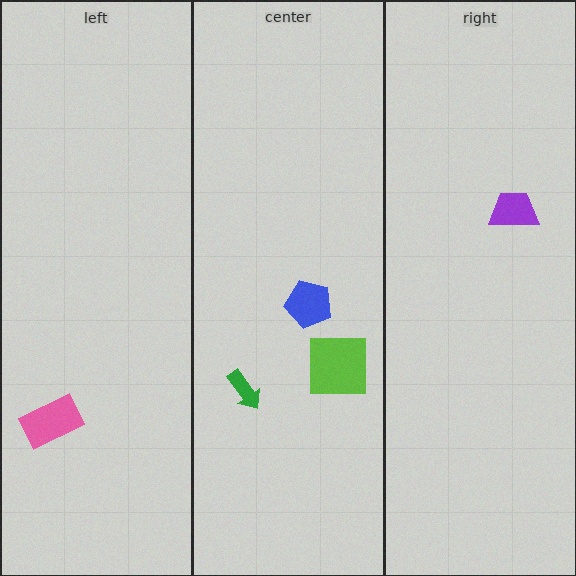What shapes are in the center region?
The blue pentagon, the lime square, the green arrow.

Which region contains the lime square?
The center region.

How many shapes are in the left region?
1.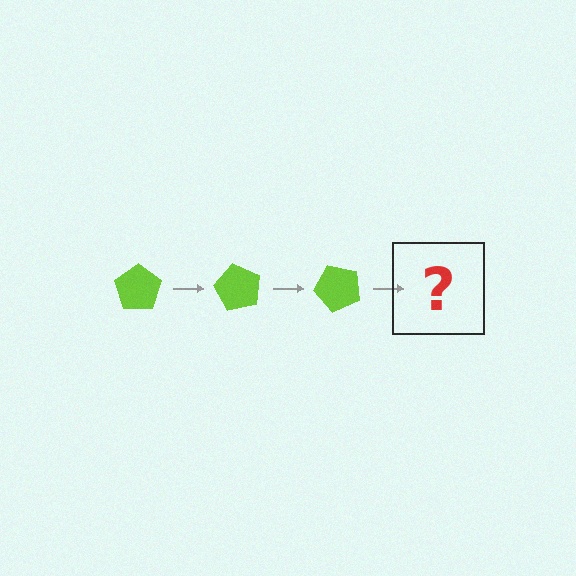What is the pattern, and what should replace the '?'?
The pattern is that the pentagon rotates 60 degrees each step. The '?' should be a lime pentagon rotated 180 degrees.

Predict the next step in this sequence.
The next step is a lime pentagon rotated 180 degrees.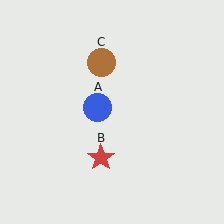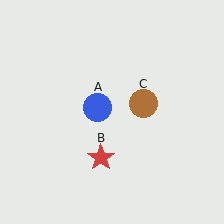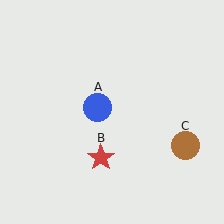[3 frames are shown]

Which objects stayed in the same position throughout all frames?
Blue circle (object A) and red star (object B) remained stationary.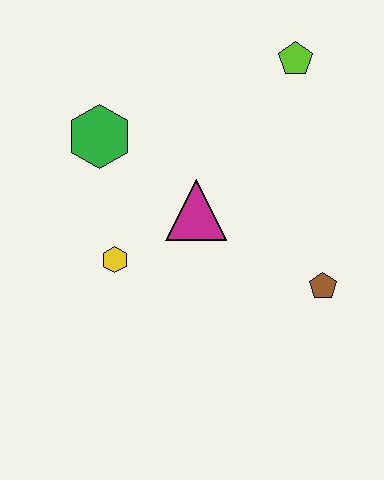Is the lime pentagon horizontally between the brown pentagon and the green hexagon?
Yes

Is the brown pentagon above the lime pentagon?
No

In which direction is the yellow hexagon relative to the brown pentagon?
The yellow hexagon is to the left of the brown pentagon.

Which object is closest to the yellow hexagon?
The magenta triangle is closest to the yellow hexagon.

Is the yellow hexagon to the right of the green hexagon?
Yes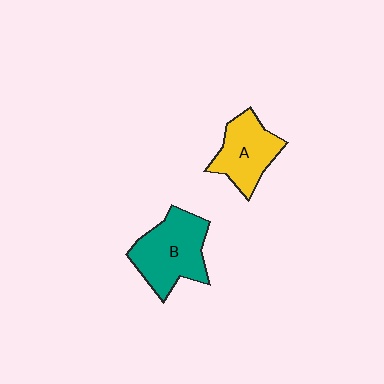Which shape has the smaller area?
Shape A (yellow).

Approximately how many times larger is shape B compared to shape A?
Approximately 1.3 times.